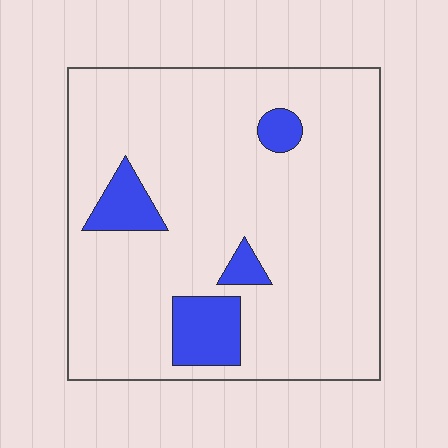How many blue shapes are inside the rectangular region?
4.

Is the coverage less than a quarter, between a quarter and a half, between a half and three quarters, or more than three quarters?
Less than a quarter.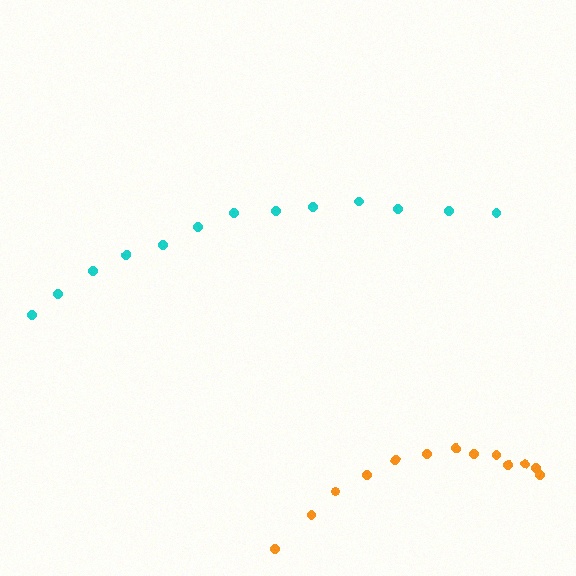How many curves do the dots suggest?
There are 2 distinct paths.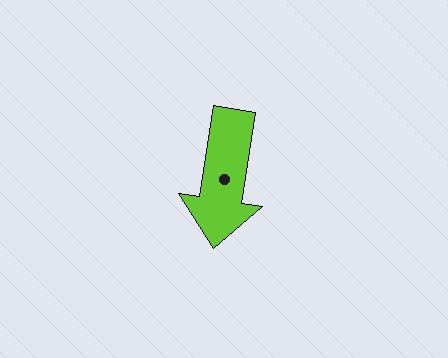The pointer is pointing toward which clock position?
Roughly 6 o'clock.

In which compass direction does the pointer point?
South.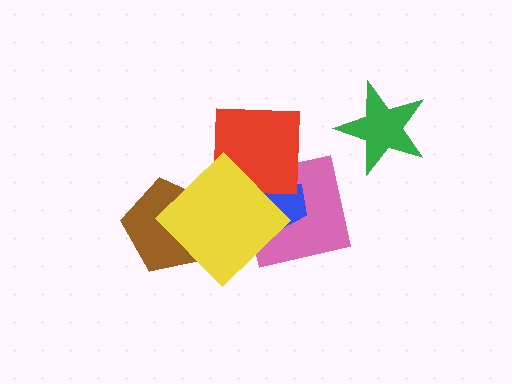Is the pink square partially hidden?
Yes, it is partially covered by another shape.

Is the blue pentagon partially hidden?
Yes, it is partially covered by another shape.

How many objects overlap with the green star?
0 objects overlap with the green star.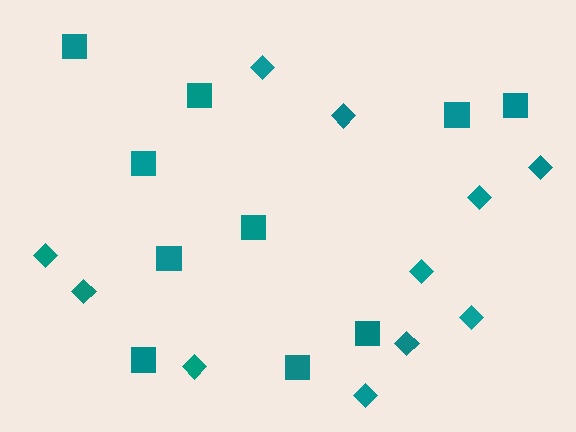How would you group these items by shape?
There are 2 groups: one group of diamonds (11) and one group of squares (10).